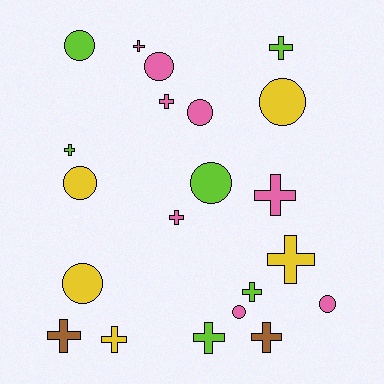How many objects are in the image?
There are 21 objects.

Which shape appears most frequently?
Cross, with 12 objects.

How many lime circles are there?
There are 2 lime circles.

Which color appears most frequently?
Pink, with 8 objects.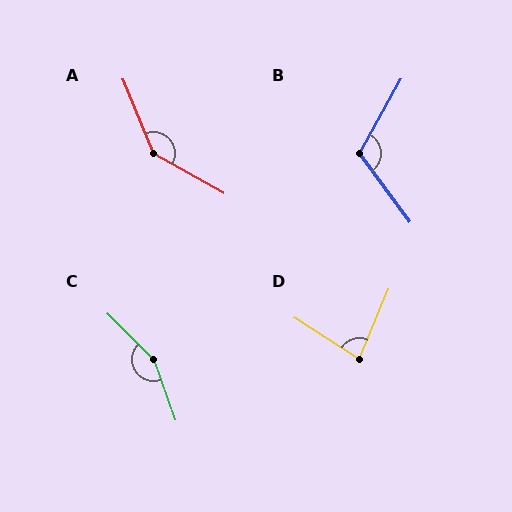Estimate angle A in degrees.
Approximately 142 degrees.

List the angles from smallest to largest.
D (80°), B (115°), A (142°), C (155°).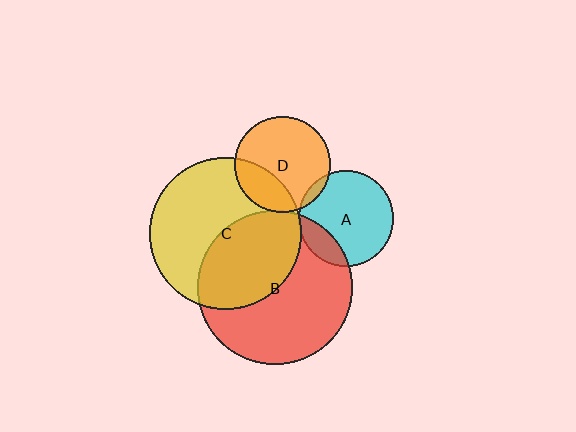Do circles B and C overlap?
Yes.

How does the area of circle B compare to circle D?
Approximately 2.6 times.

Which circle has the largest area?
Circle B (red).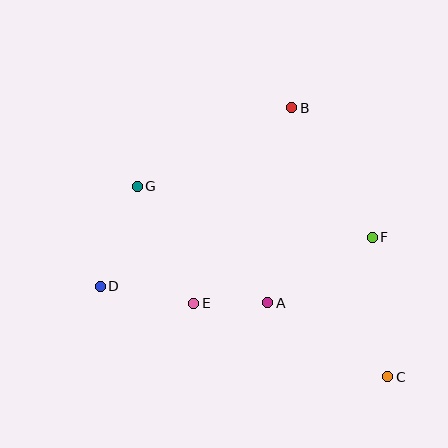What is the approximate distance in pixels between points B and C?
The distance between B and C is approximately 286 pixels.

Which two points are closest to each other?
Points A and E are closest to each other.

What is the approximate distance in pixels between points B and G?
The distance between B and G is approximately 173 pixels.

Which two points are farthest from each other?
Points C and G are farthest from each other.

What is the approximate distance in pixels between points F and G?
The distance between F and G is approximately 241 pixels.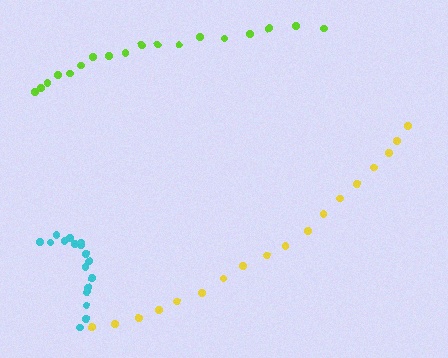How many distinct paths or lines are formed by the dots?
There are 3 distinct paths.